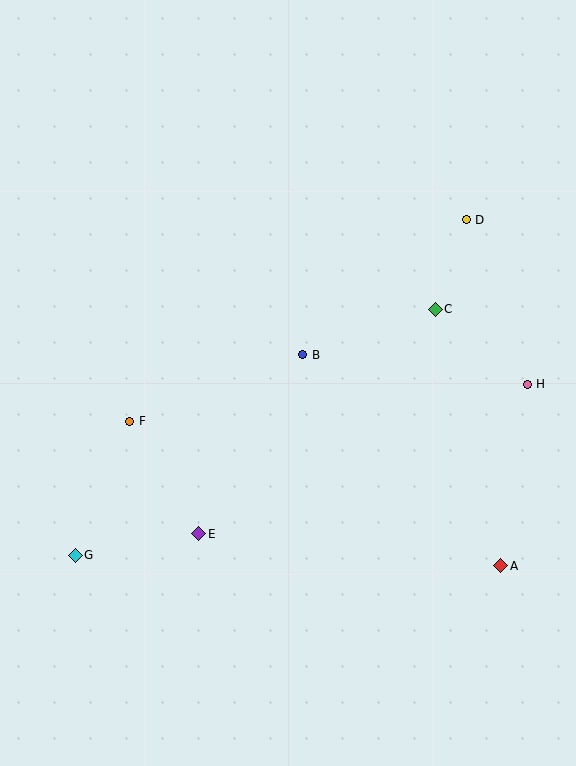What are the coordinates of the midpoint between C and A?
The midpoint between C and A is at (468, 438).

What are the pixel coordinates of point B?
Point B is at (303, 355).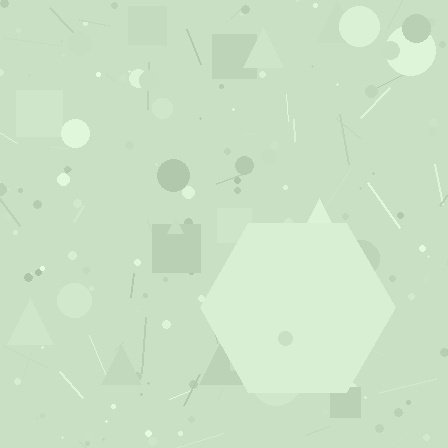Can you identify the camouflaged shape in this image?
The camouflaged shape is a hexagon.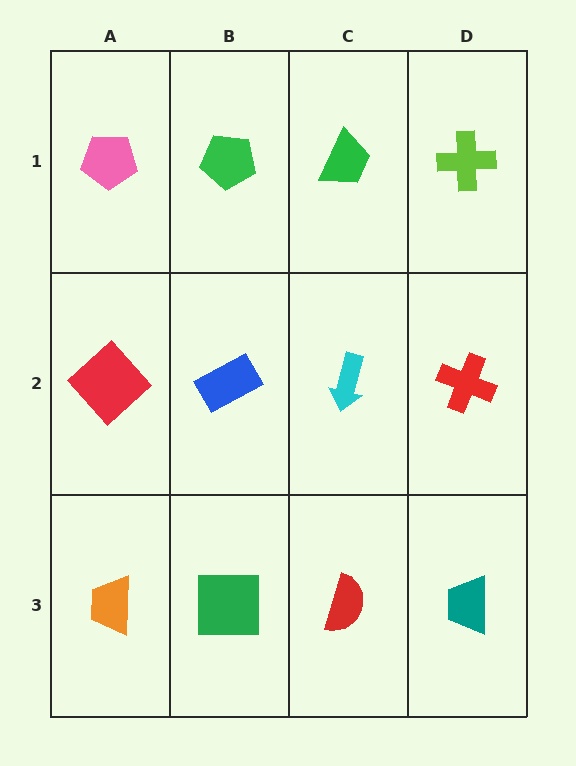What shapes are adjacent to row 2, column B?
A green pentagon (row 1, column B), a green square (row 3, column B), a red diamond (row 2, column A), a cyan arrow (row 2, column C).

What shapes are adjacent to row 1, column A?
A red diamond (row 2, column A), a green pentagon (row 1, column B).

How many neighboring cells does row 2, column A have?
3.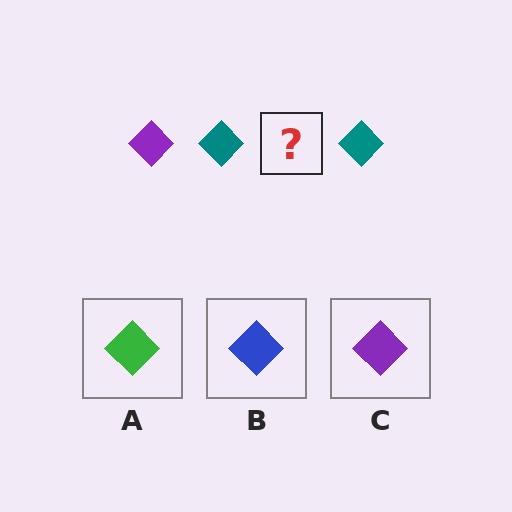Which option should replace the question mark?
Option C.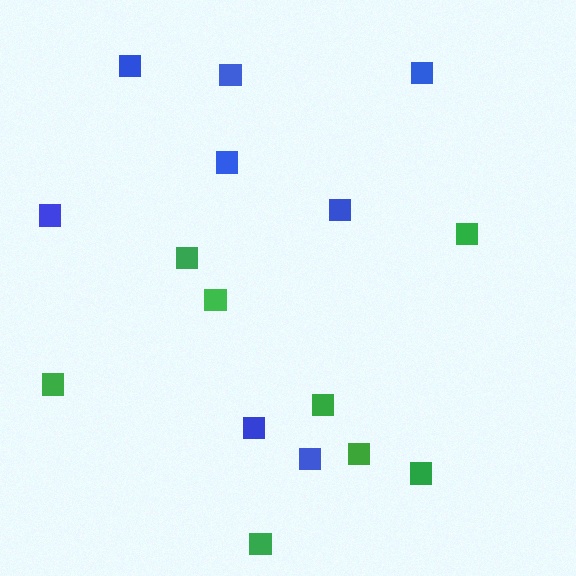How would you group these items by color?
There are 2 groups: one group of blue squares (8) and one group of green squares (8).